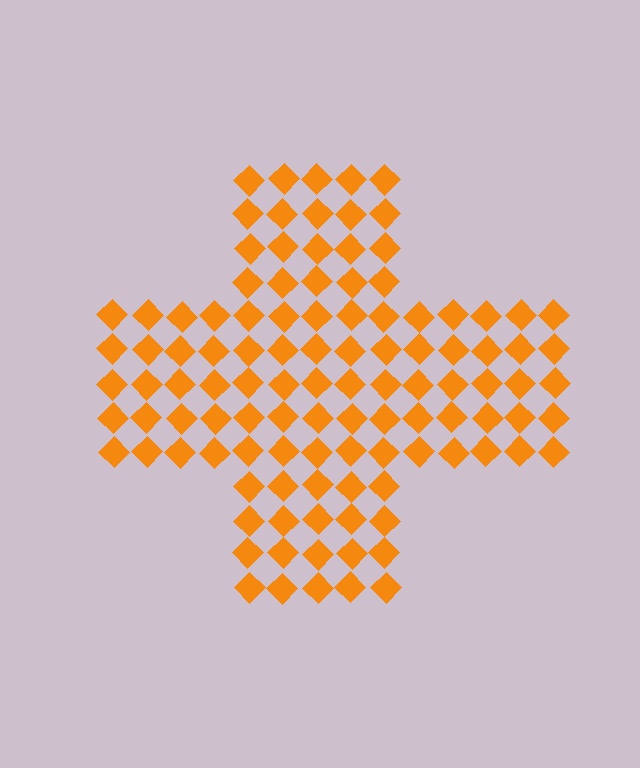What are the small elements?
The small elements are diamonds.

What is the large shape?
The large shape is a cross.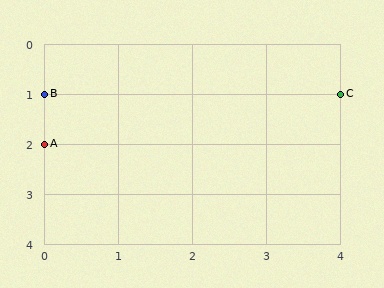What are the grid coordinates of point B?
Point B is at grid coordinates (0, 1).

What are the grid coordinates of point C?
Point C is at grid coordinates (4, 1).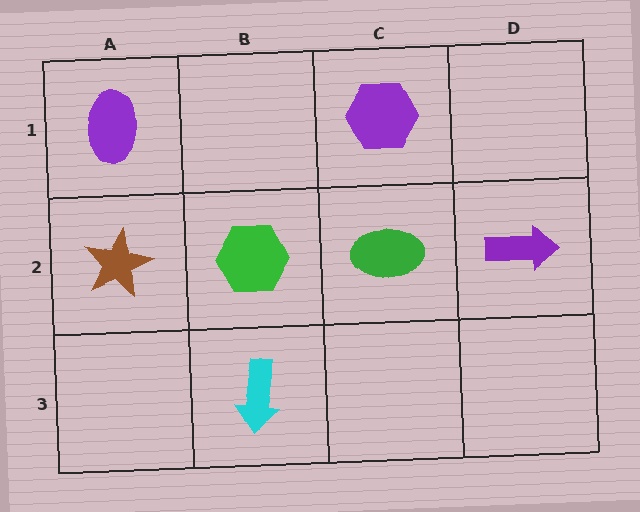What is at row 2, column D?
A purple arrow.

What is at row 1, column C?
A purple hexagon.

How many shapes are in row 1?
2 shapes.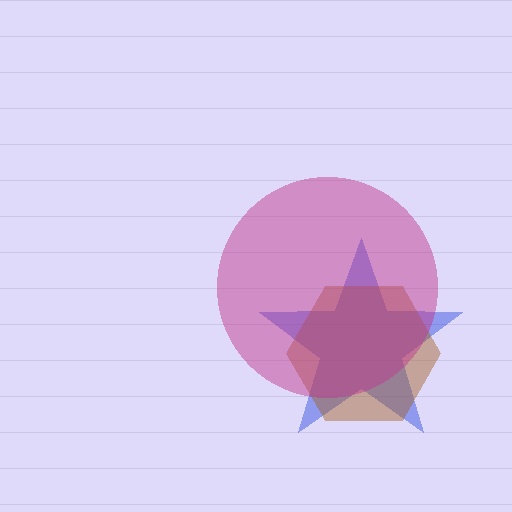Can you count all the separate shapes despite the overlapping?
Yes, there are 3 separate shapes.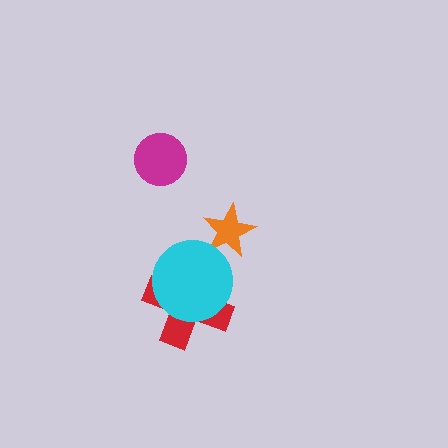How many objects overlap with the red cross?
1 object overlaps with the red cross.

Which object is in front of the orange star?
The cyan circle is in front of the orange star.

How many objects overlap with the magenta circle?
0 objects overlap with the magenta circle.